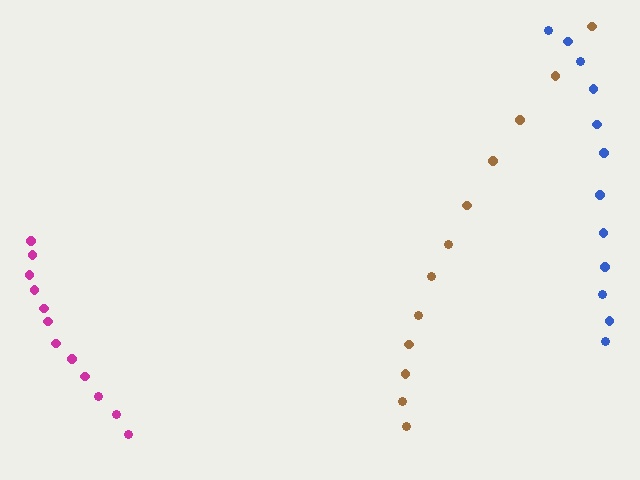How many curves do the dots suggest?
There are 3 distinct paths.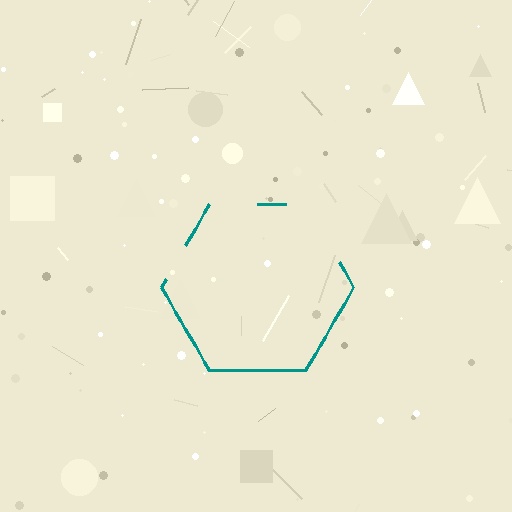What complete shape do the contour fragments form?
The contour fragments form a hexagon.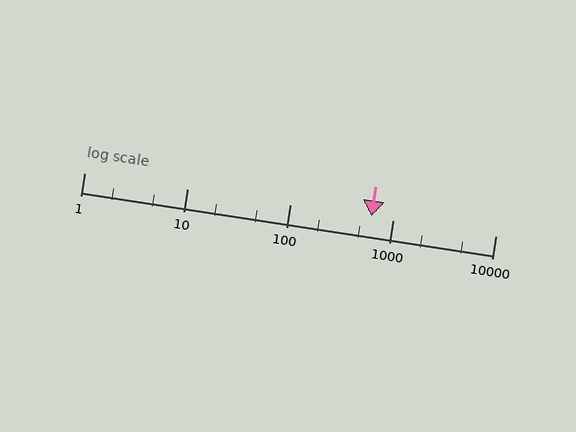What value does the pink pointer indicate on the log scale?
The pointer indicates approximately 620.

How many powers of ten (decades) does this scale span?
The scale spans 4 decades, from 1 to 10000.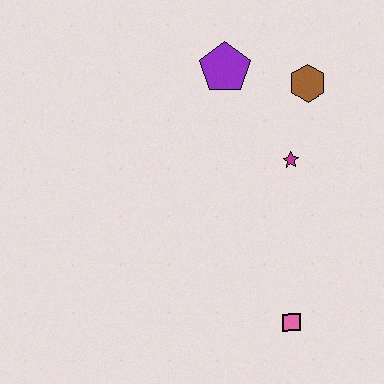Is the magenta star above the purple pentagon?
No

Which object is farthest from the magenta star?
The pink square is farthest from the magenta star.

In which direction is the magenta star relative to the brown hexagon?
The magenta star is below the brown hexagon.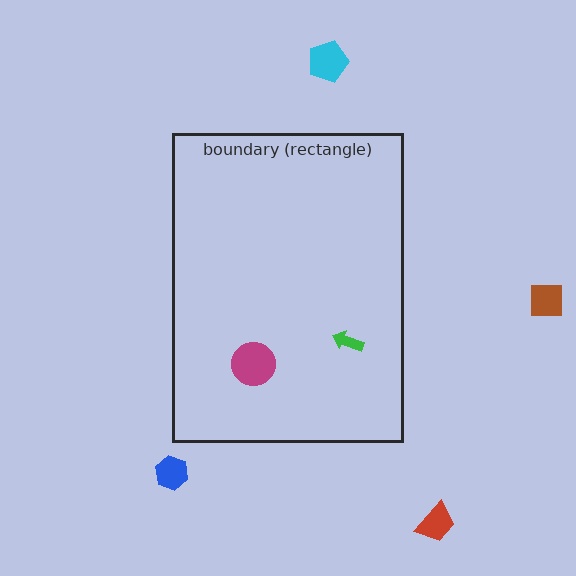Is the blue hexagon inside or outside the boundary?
Outside.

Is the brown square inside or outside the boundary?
Outside.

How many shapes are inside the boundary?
2 inside, 4 outside.